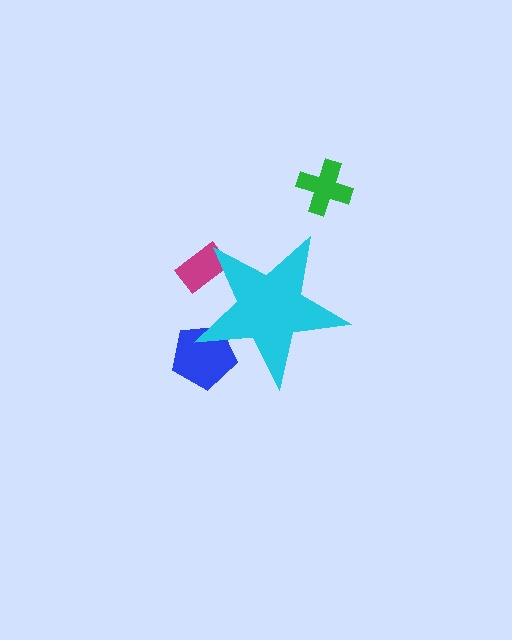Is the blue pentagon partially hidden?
Yes, the blue pentagon is partially hidden behind the cyan star.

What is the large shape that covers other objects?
A cyan star.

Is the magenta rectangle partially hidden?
Yes, the magenta rectangle is partially hidden behind the cyan star.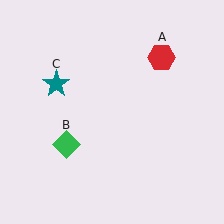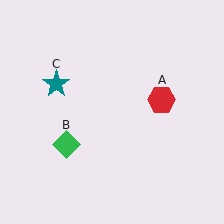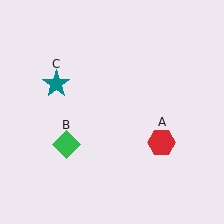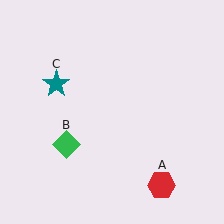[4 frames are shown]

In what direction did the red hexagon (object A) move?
The red hexagon (object A) moved down.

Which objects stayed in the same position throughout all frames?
Green diamond (object B) and teal star (object C) remained stationary.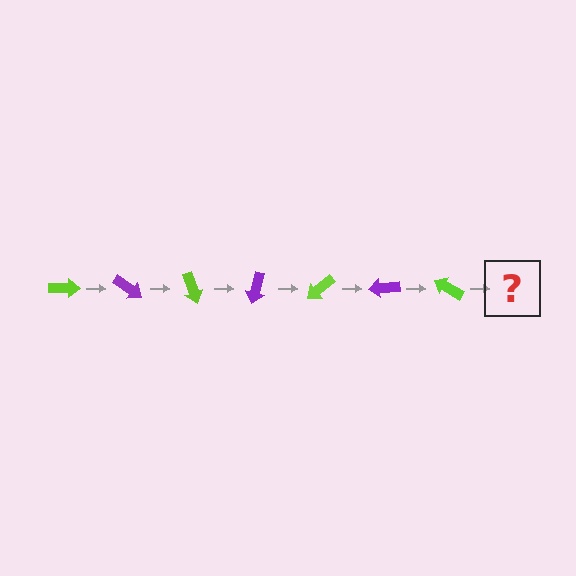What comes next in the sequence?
The next element should be a purple arrow, rotated 245 degrees from the start.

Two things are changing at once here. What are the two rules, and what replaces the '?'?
The two rules are that it rotates 35 degrees each step and the color cycles through lime and purple. The '?' should be a purple arrow, rotated 245 degrees from the start.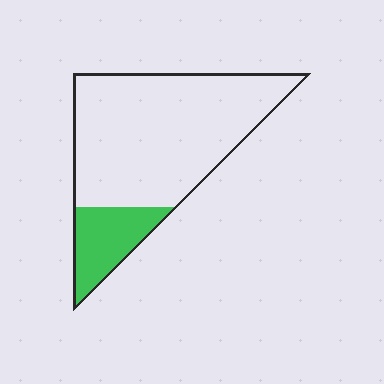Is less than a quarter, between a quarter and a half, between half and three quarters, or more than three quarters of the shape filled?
Less than a quarter.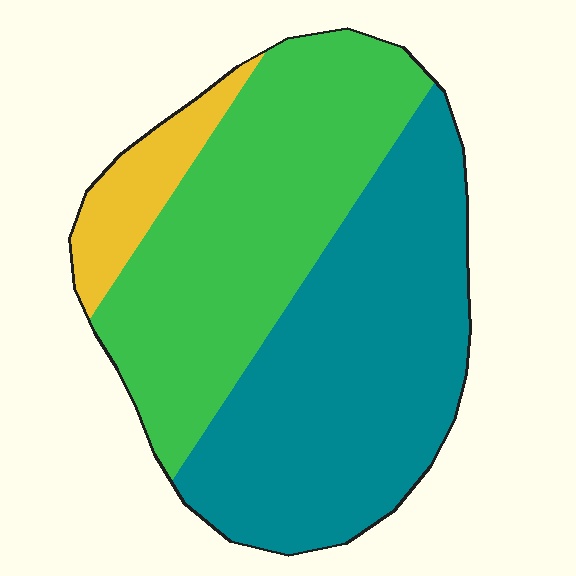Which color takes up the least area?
Yellow, at roughly 10%.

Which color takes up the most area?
Teal, at roughly 50%.